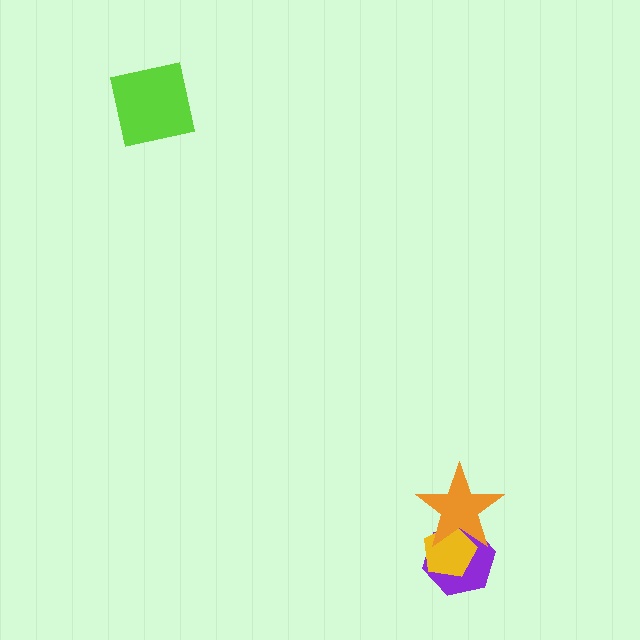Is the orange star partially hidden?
No, no other shape covers it.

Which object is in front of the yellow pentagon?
The orange star is in front of the yellow pentagon.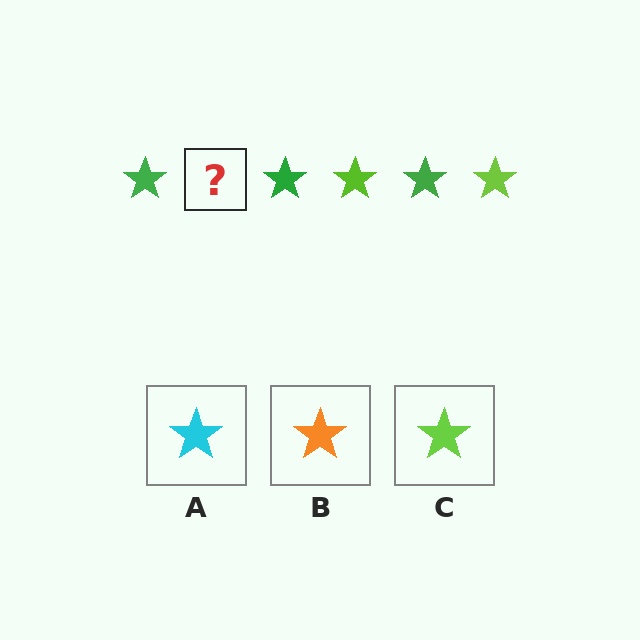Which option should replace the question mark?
Option C.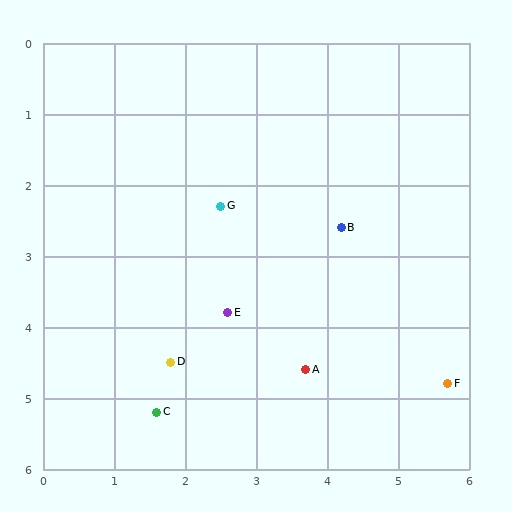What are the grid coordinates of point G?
Point G is at approximately (2.5, 2.3).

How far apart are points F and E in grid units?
Points F and E are about 3.3 grid units apart.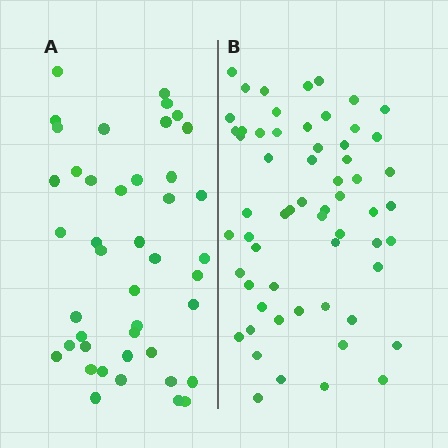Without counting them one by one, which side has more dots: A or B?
Region B (the right region) has more dots.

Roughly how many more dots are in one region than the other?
Region B has approximately 15 more dots than region A.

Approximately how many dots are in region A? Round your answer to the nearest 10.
About 40 dots. (The exact count is 43, which rounds to 40.)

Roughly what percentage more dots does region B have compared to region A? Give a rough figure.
About 40% more.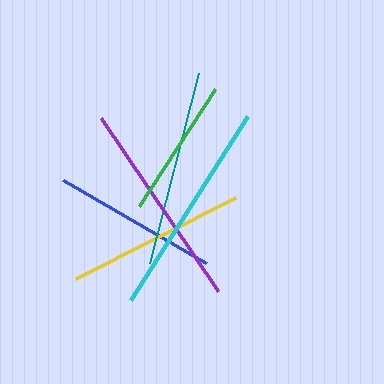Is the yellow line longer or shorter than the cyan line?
The cyan line is longer than the yellow line.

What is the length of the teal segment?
The teal segment is approximately 196 pixels long.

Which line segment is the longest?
The cyan line is the longest at approximately 218 pixels.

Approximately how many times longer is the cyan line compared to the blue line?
The cyan line is approximately 1.3 times the length of the blue line.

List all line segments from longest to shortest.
From longest to shortest: cyan, purple, teal, yellow, blue, green.